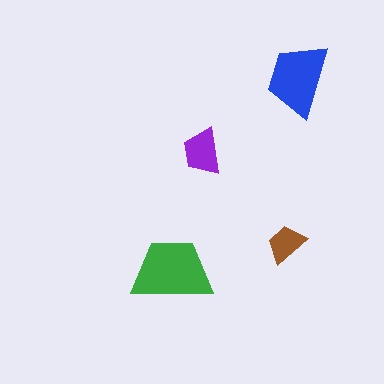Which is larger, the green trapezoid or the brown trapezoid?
The green one.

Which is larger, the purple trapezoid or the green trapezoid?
The green one.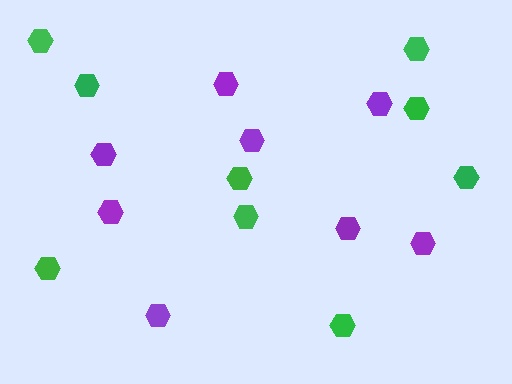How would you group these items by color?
There are 2 groups: one group of green hexagons (9) and one group of purple hexagons (8).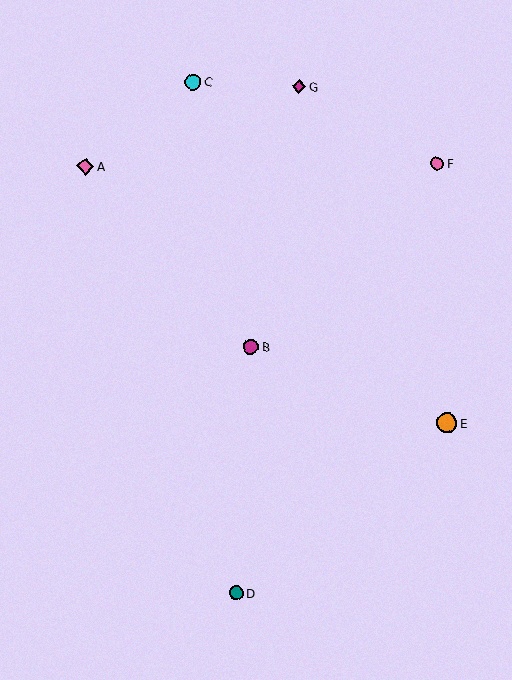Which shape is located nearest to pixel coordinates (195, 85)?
The cyan circle (labeled C) at (193, 82) is nearest to that location.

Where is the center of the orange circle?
The center of the orange circle is at (447, 423).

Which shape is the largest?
The orange circle (labeled E) is the largest.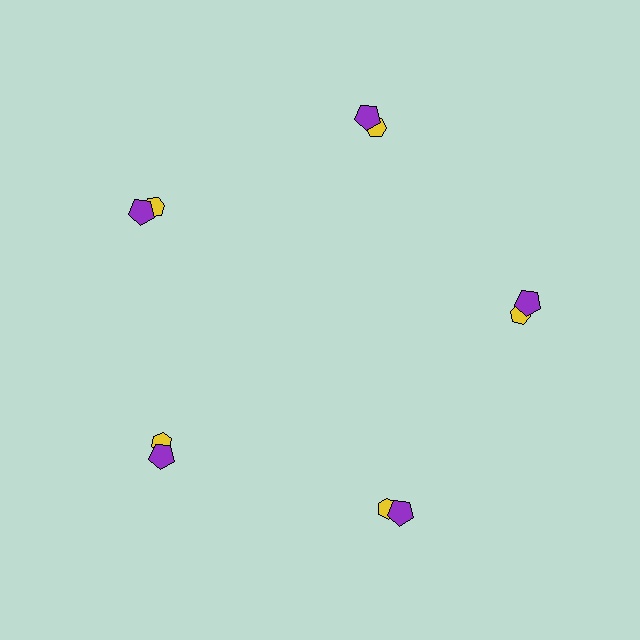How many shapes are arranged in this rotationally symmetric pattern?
There are 10 shapes, arranged in 5 groups of 2.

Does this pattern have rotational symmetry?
Yes, this pattern has 5-fold rotational symmetry. It looks the same after rotating 72 degrees around the center.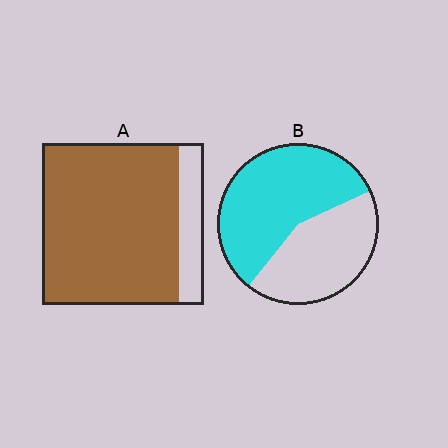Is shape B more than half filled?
Yes.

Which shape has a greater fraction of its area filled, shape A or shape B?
Shape A.